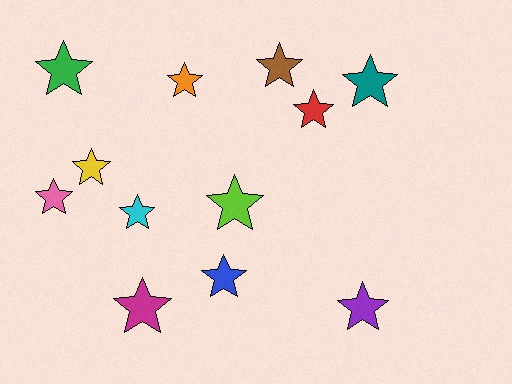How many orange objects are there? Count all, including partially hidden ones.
There is 1 orange object.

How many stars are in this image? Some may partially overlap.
There are 12 stars.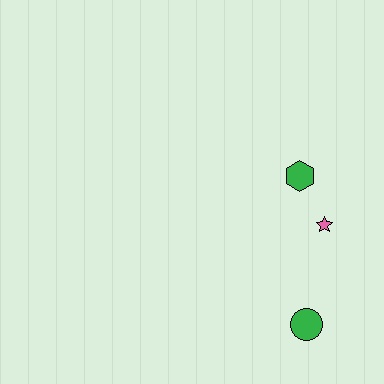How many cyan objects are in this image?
There are no cyan objects.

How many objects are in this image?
There are 3 objects.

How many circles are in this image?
There is 1 circle.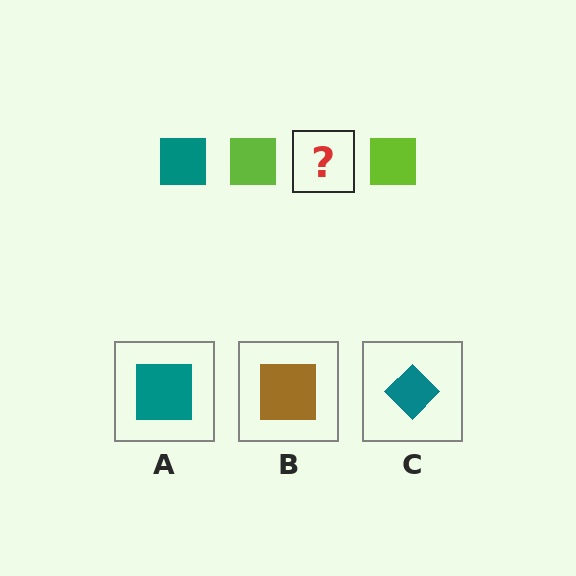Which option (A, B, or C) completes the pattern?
A.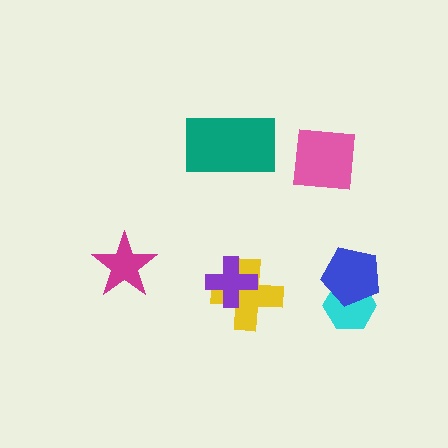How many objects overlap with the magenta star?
0 objects overlap with the magenta star.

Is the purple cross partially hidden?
No, no other shape covers it.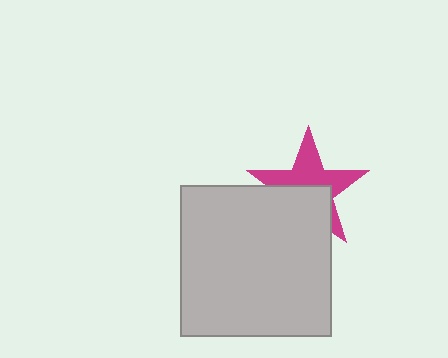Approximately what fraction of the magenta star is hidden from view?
Roughly 44% of the magenta star is hidden behind the light gray square.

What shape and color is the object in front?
The object in front is a light gray square.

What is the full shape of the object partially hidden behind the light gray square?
The partially hidden object is a magenta star.